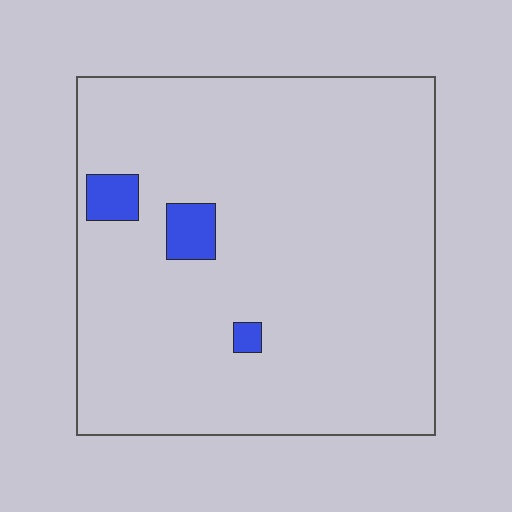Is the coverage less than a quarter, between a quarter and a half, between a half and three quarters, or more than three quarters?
Less than a quarter.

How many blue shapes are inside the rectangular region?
3.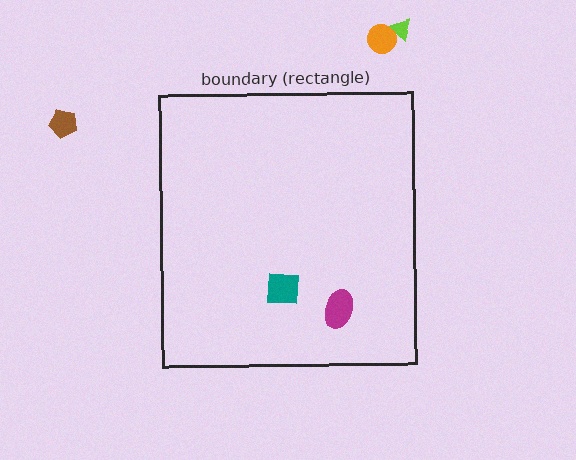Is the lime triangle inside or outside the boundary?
Outside.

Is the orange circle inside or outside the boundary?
Outside.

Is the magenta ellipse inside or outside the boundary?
Inside.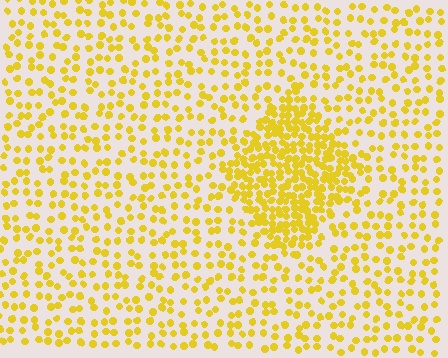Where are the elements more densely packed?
The elements are more densely packed inside the diamond boundary.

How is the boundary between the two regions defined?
The boundary is defined by a change in element density (approximately 2.4x ratio). All elements are the same color, size, and shape.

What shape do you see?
I see a diamond.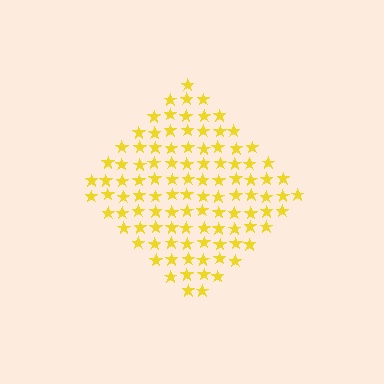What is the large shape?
The large shape is a diamond.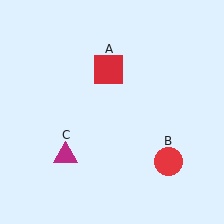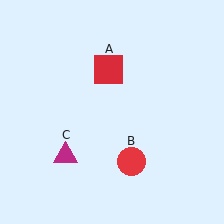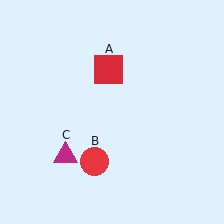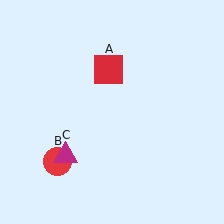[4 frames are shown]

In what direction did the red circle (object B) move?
The red circle (object B) moved left.